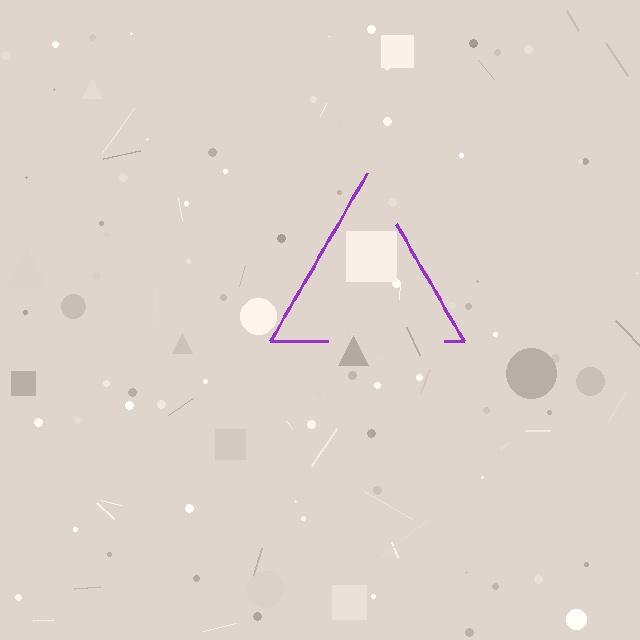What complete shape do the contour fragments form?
The contour fragments form a triangle.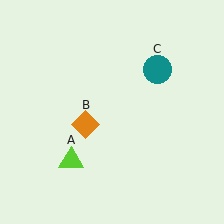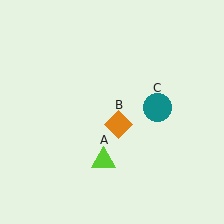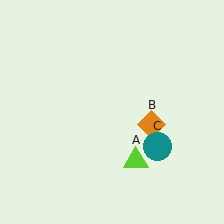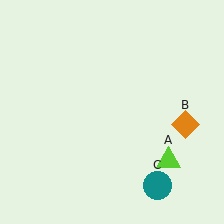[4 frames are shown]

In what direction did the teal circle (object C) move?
The teal circle (object C) moved down.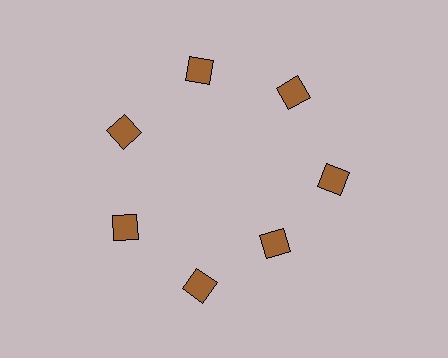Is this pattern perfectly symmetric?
No. The 7 brown diamonds are arranged in a ring, but one element near the 5 o'clock position is pulled inward toward the center, breaking the 7-fold rotational symmetry.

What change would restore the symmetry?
The symmetry would be restored by moving it outward, back onto the ring so that all 7 diamonds sit at equal angles and equal distance from the center.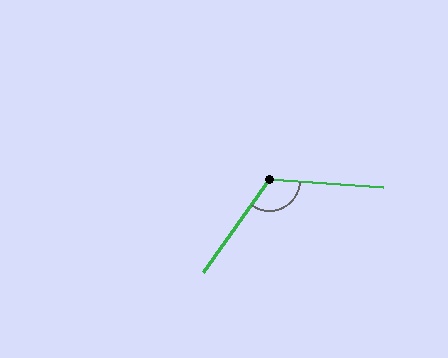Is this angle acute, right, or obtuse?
It is obtuse.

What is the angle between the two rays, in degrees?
Approximately 122 degrees.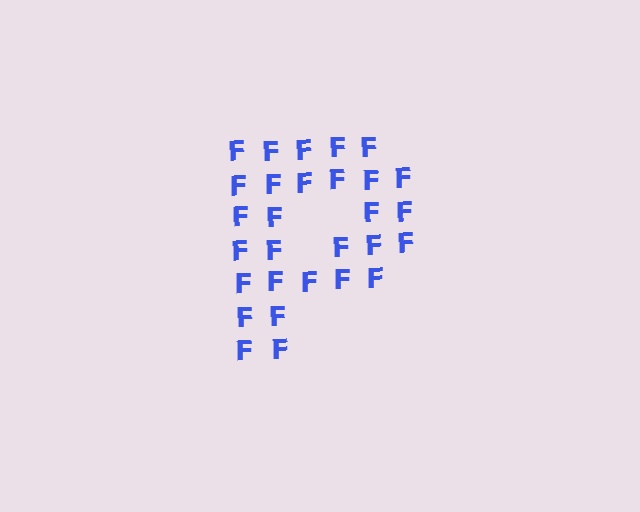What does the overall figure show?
The overall figure shows the letter P.